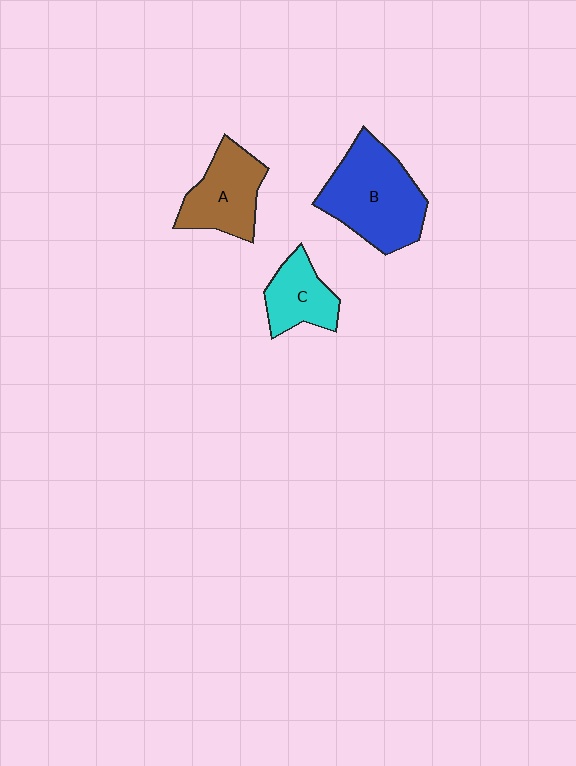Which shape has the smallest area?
Shape C (cyan).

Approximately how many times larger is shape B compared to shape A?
Approximately 1.5 times.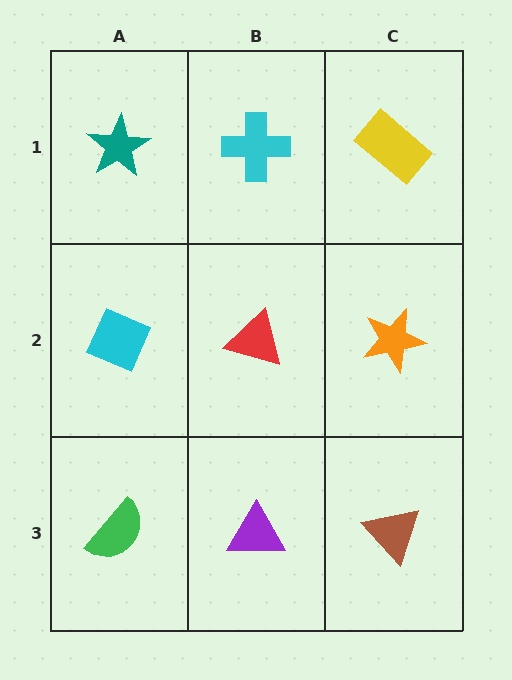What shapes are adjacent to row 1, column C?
An orange star (row 2, column C), a cyan cross (row 1, column B).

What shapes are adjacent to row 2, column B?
A cyan cross (row 1, column B), a purple triangle (row 3, column B), a cyan diamond (row 2, column A), an orange star (row 2, column C).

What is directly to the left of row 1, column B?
A teal star.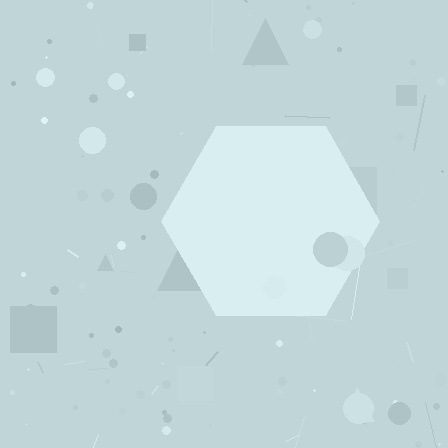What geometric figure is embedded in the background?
A hexagon is embedded in the background.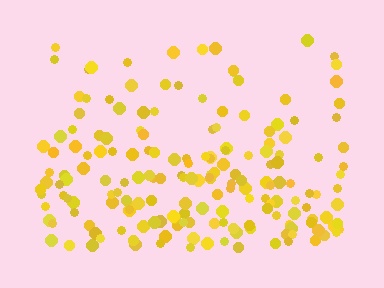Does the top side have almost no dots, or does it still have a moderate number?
Still a moderate number, just noticeably fewer than the bottom.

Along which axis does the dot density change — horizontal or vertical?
Vertical.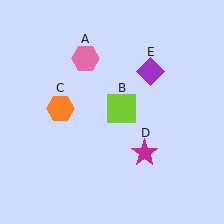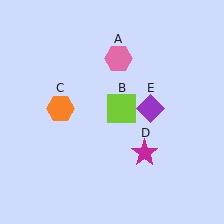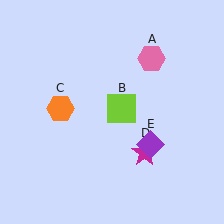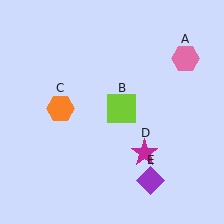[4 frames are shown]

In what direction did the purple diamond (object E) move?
The purple diamond (object E) moved down.